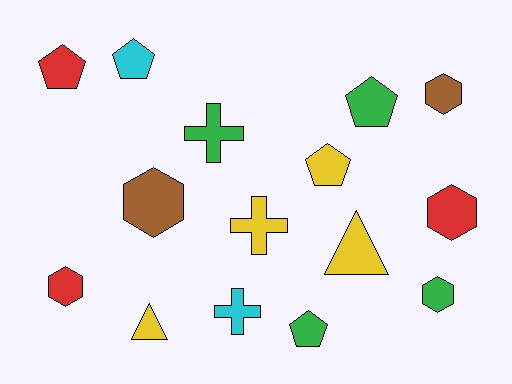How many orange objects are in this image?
There are no orange objects.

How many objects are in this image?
There are 15 objects.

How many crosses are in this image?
There are 3 crosses.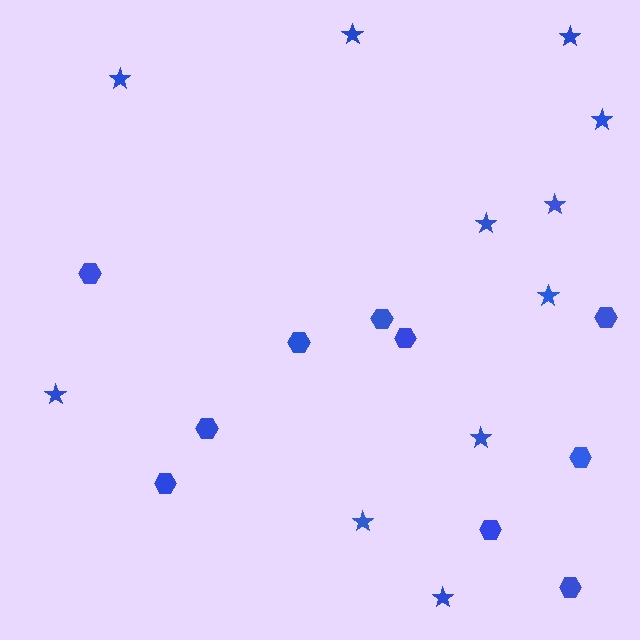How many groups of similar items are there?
There are 2 groups: one group of stars (11) and one group of hexagons (10).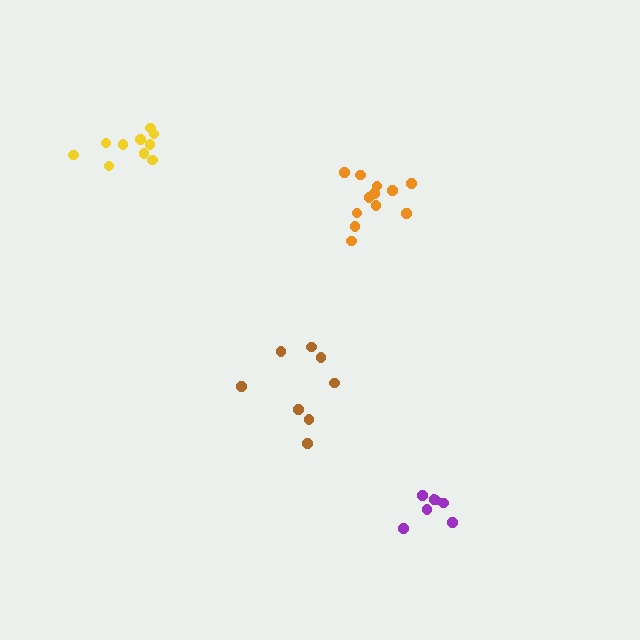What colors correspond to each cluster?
The clusters are colored: yellow, brown, orange, purple.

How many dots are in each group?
Group 1: 10 dots, Group 2: 8 dots, Group 3: 12 dots, Group 4: 7 dots (37 total).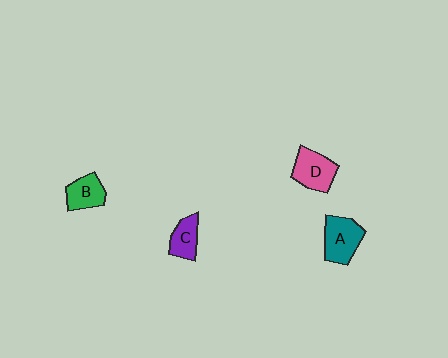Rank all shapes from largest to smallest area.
From largest to smallest: A (teal), D (pink), B (green), C (purple).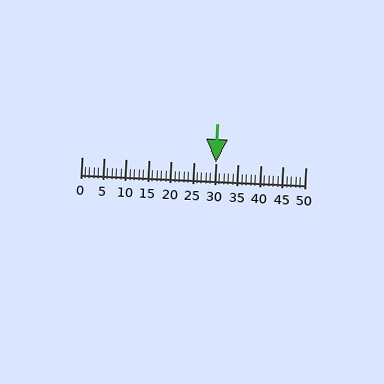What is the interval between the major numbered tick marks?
The major tick marks are spaced 5 units apart.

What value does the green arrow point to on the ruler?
The green arrow points to approximately 30.